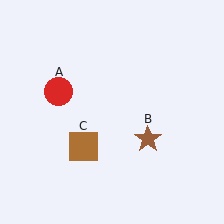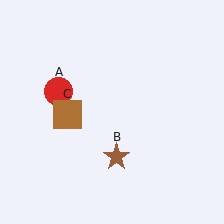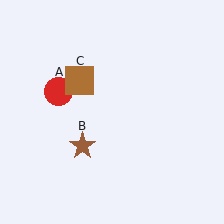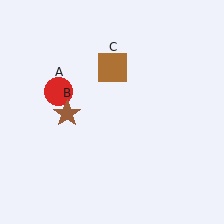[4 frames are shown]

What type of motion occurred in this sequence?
The brown star (object B), brown square (object C) rotated clockwise around the center of the scene.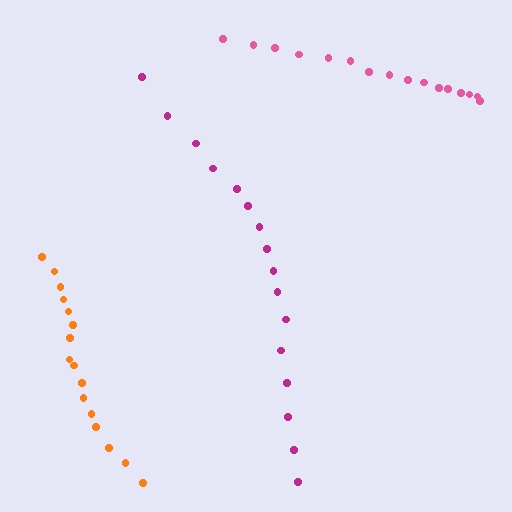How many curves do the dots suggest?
There are 3 distinct paths.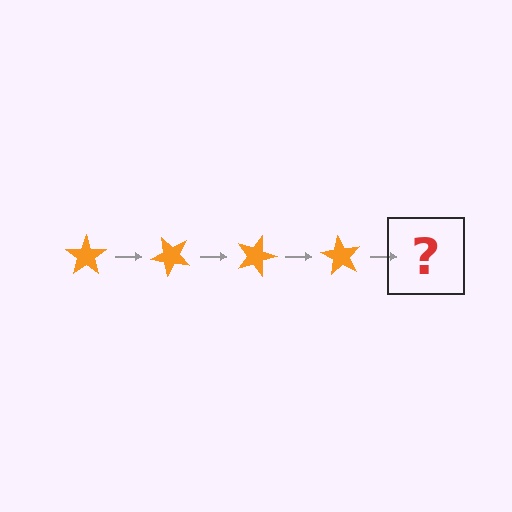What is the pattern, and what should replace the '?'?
The pattern is that the star rotates 45 degrees each step. The '?' should be an orange star rotated 180 degrees.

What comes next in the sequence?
The next element should be an orange star rotated 180 degrees.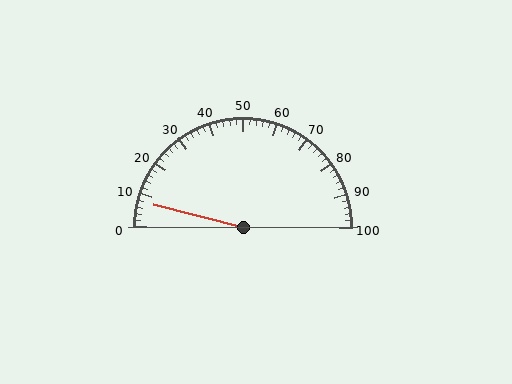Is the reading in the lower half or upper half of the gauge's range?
The reading is in the lower half of the range (0 to 100).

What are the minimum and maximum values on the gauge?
The gauge ranges from 0 to 100.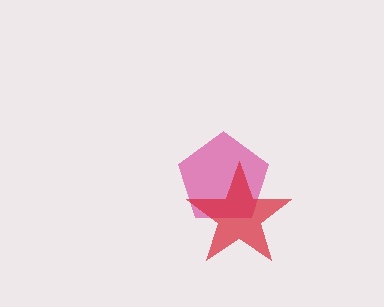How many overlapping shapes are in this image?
There are 2 overlapping shapes in the image.